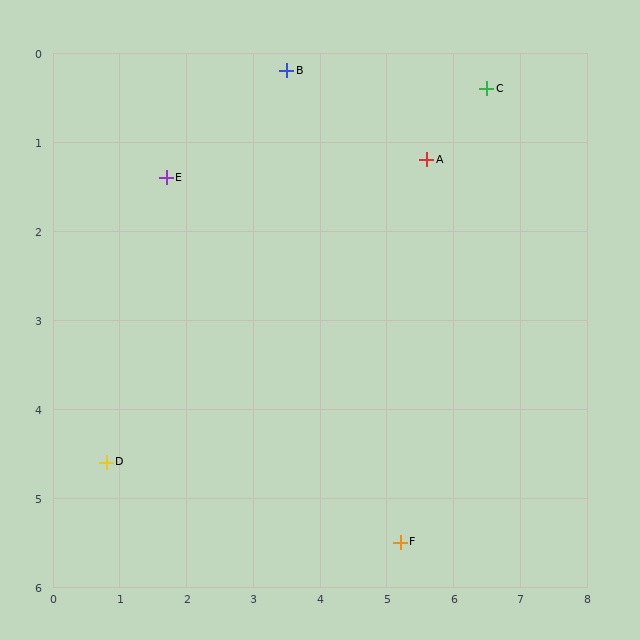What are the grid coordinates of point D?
Point D is at approximately (0.8, 4.6).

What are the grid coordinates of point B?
Point B is at approximately (3.5, 0.2).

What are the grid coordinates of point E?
Point E is at approximately (1.7, 1.4).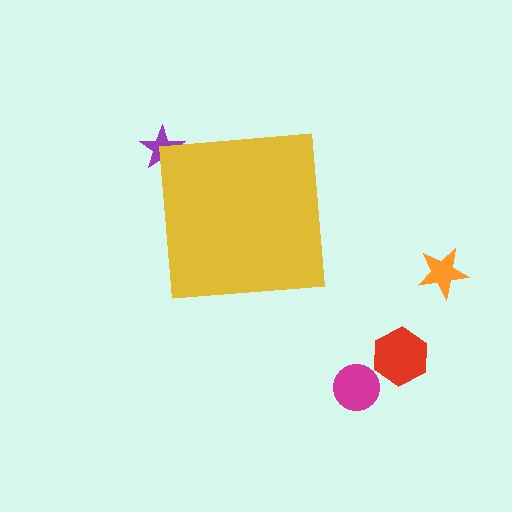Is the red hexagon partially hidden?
No, the red hexagon is fully visible.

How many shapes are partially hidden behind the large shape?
1 shape is partially hidden.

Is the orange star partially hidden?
No, the orange star is fully visible.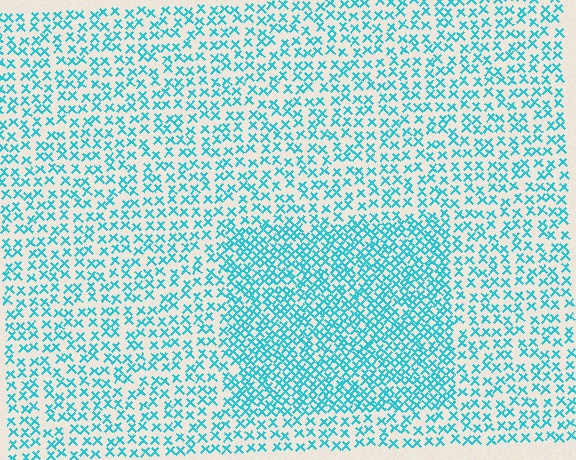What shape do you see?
I see a rectangle.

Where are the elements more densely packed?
The elements are more densely packed inside the rectangle boundary.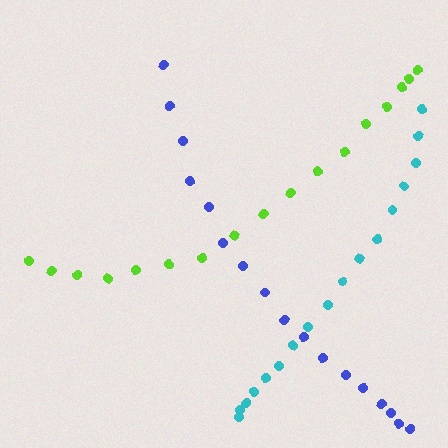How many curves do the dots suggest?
There are 3 distinct paths.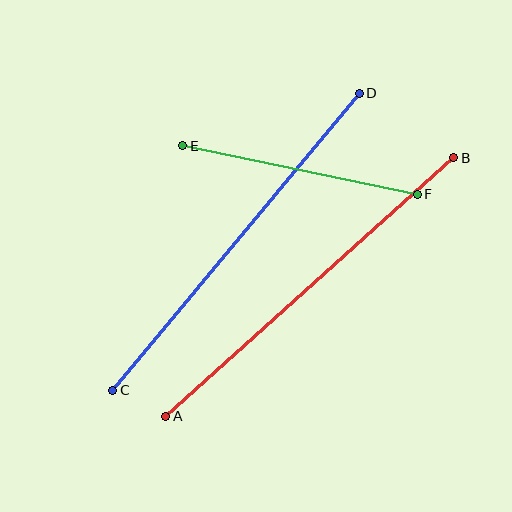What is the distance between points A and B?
The distance is approximately 387 pixels.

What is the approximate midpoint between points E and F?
The midpoint is at approximately (300, 170) pixels.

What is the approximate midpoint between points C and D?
The midpoint is at approximately (236, 242) pixels.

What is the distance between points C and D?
The distance is approximately 386 pixels.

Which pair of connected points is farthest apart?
Points A and B are farthest apart.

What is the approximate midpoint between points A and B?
The midpoint is at approximately (310, 287) pixels.